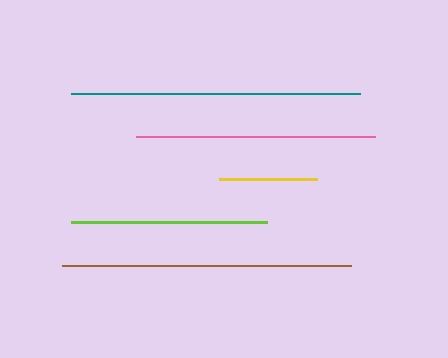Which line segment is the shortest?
The yellow line is the shortest at approximately 98 pixels.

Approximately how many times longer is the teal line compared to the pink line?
The teal line is approximately 1.2 times the length of the pink line.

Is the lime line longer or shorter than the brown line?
The brown line is longer than the lime line.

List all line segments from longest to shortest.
From longest to shortest: brown, teal, pink, lime, yellow.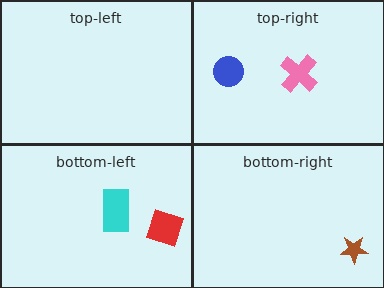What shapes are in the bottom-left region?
The red diamond, the cyan rectangle.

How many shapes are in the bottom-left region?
2.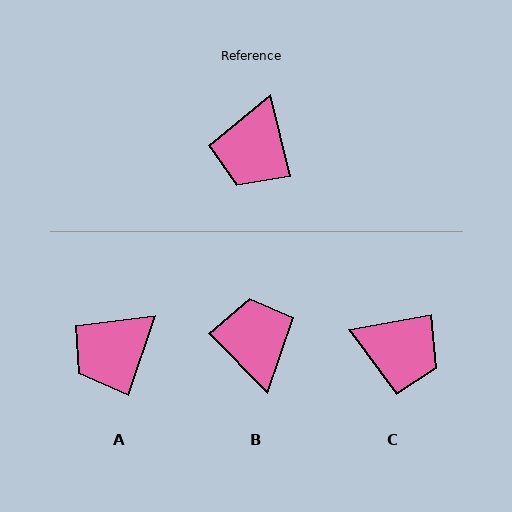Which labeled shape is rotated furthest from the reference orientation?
B, about 149 degrees away.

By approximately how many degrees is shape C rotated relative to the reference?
Approximately 87 degrees counter-clockwise.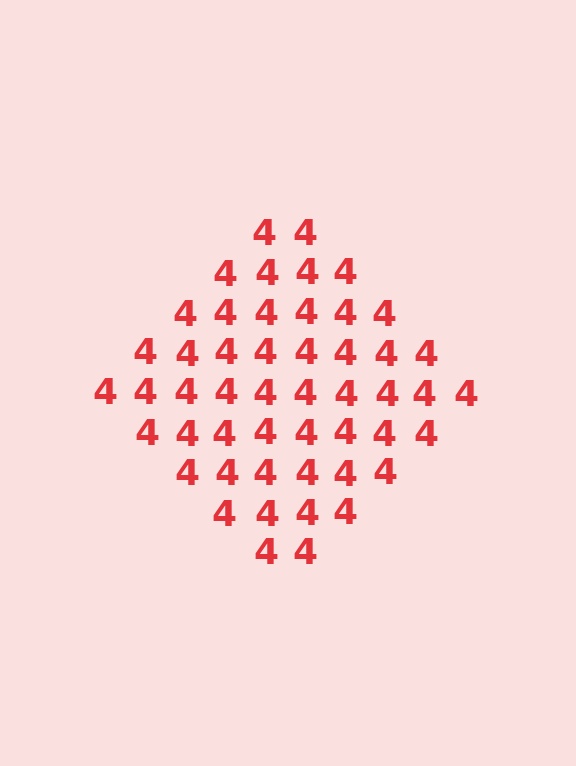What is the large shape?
The large shape is a diamond.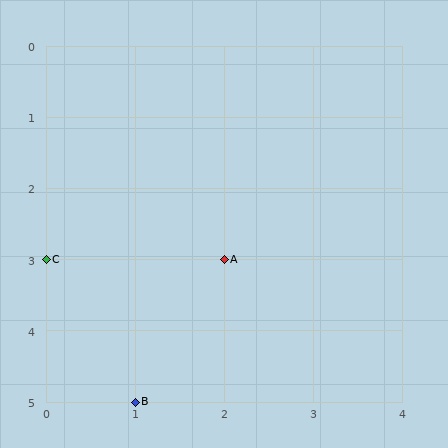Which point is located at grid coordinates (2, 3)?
Point A is at (2, 3).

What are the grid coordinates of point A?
Point A is at grid coordinates (2, 3).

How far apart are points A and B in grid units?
Points A and B are 1 column and 2 rows apart (about 2.2 grid units diagonally).